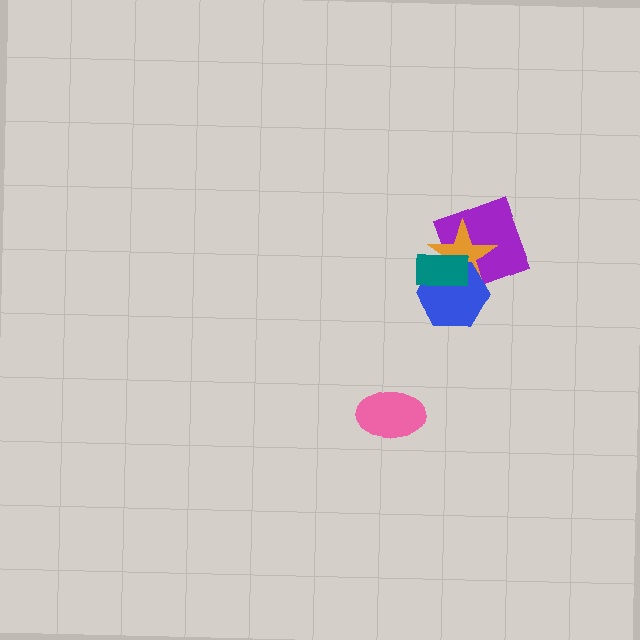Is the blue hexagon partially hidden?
Yes, it is partially covered by another shape.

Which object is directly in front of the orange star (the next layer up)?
The blue hexagon is directly in front of the orange star.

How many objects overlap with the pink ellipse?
0 objects overlap with the pink ellipse.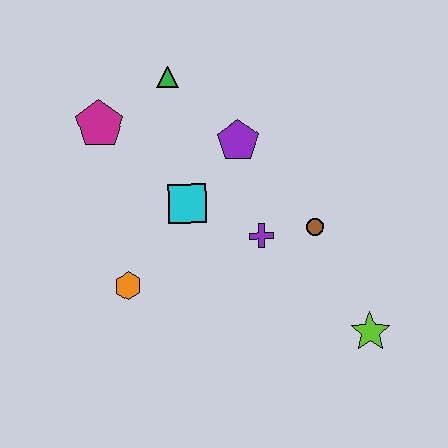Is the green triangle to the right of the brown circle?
No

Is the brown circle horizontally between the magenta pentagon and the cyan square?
No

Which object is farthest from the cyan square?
The lime star is farthest from the cyan square.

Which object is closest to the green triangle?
The magenta pentagon is closest to the green triangle.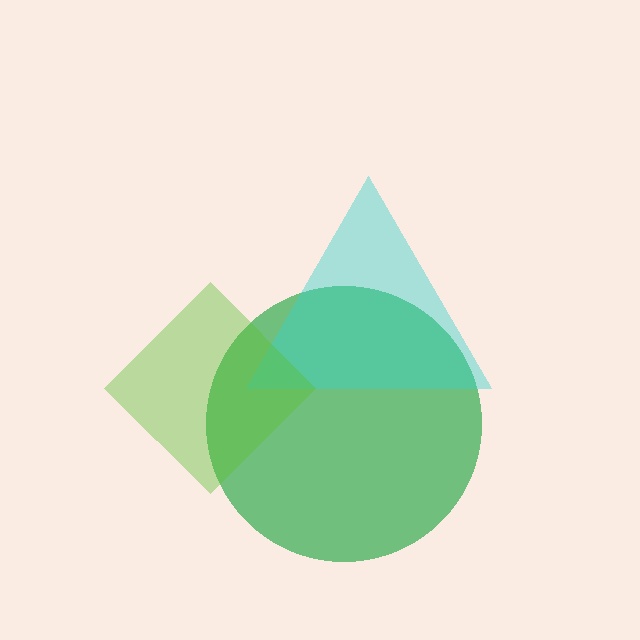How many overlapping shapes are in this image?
There are 3 overlapping shapes in the image.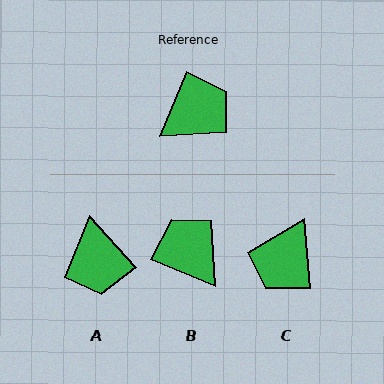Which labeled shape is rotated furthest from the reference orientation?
C, about 153 degrees away.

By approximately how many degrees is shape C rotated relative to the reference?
Approximately 153 degrees clockwise.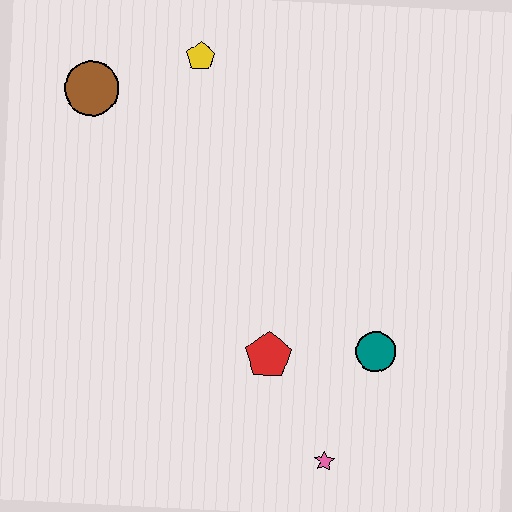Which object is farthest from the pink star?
The brown circle is farthest from the pink star.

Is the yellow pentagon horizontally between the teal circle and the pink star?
No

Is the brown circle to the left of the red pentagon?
Yes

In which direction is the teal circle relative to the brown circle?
The teal circle is to the right of the brown circle.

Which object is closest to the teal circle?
The red pentagon is closest to the teal circle.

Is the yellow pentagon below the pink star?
No